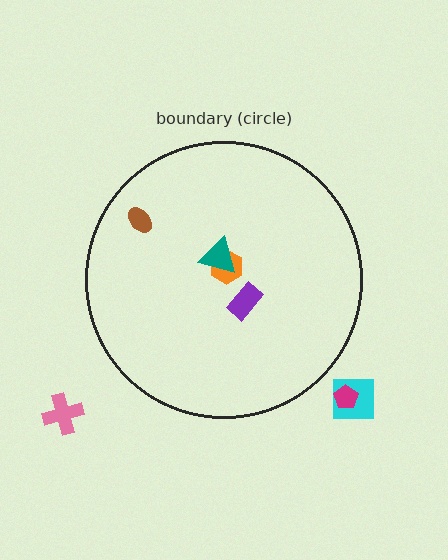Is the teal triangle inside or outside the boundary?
Inside.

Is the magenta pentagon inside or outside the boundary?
Outside.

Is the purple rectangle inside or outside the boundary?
Inside.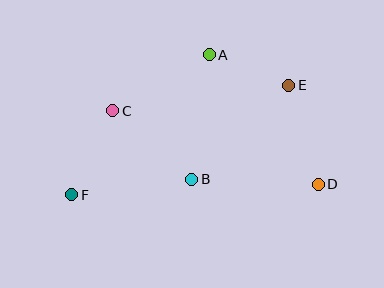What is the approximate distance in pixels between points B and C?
The distance between B and C is approximately 105 pixels.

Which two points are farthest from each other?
Points D and F are farthest from each other.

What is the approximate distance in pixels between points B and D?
The distance between B and D is approximately 127 pixels.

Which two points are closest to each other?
Points A and E are closest to each other.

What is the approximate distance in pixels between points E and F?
The distance between E and F is approximately 243 pixels.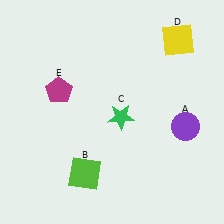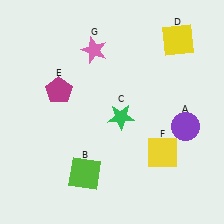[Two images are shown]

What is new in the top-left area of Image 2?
A pink star (G) was added in the top-left area of Image 2.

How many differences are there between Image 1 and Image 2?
There are 2 differences between the two images.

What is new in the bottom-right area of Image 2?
A yellow square (F) was added in the bottom-right area of Image 2.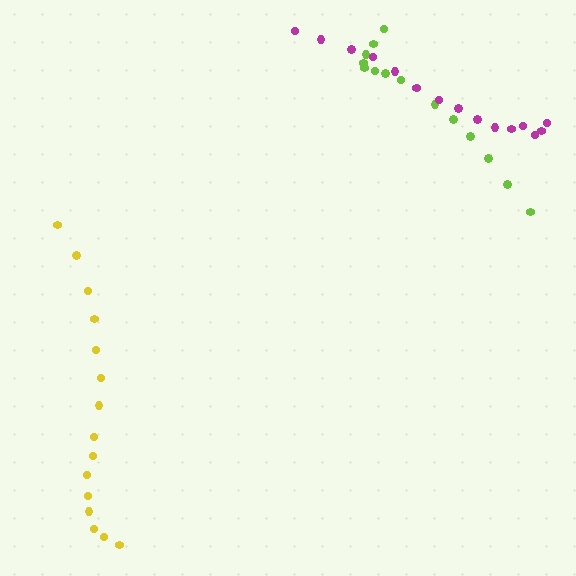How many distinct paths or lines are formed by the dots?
There are 3 distinct paths.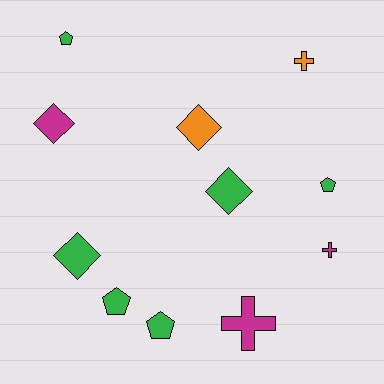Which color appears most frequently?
Green, with 6 objects.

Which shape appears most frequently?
Diamond, with 4 objects.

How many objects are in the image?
There are 11 objects.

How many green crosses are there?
There are no green crosses.